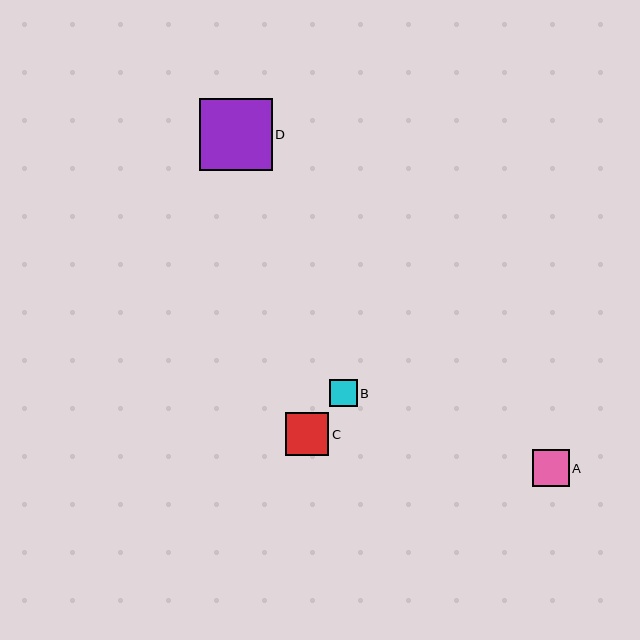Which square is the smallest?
Square B is the smallest with a size of approximately 28 pixels.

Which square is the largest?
Square D is the largest with a size of approximately 73 pixels.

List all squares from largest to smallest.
From largest to smallest: D, C, A, B.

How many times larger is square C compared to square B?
Square C is approximately 1.5 times the size of square B.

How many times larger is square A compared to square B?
Square A is approximately 1.3 times the size of square B.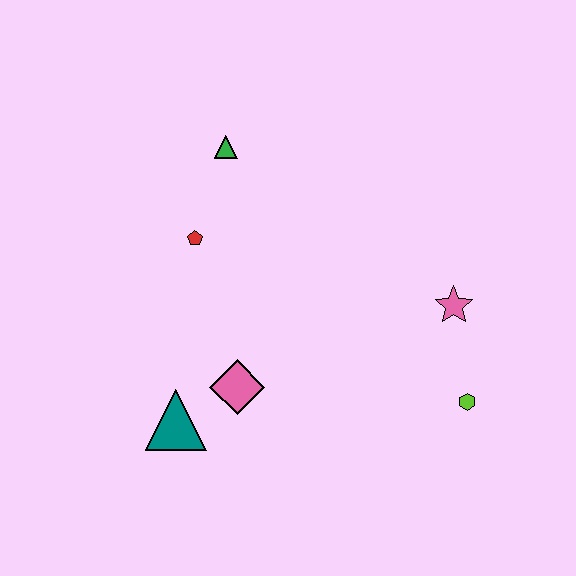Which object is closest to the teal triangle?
The pink diamond is closest to the teal triangle.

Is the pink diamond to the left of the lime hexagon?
Yes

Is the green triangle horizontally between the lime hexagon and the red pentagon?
Yes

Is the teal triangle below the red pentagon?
Yes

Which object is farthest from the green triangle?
The lime hexagon is farthest from the green triangle.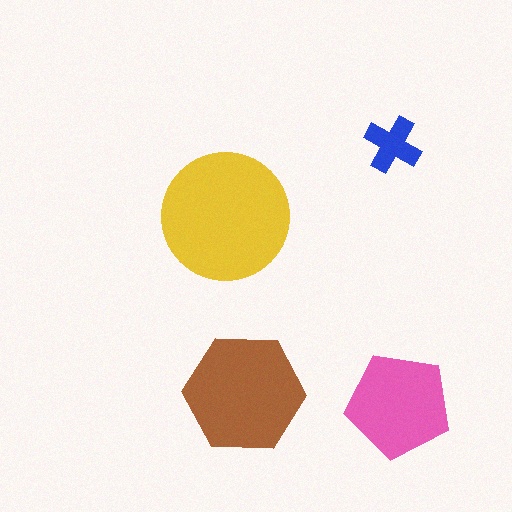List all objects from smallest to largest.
The blue cross, the pink pentagon, the brown hexagon, the yellow circle.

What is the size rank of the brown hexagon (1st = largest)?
2nd.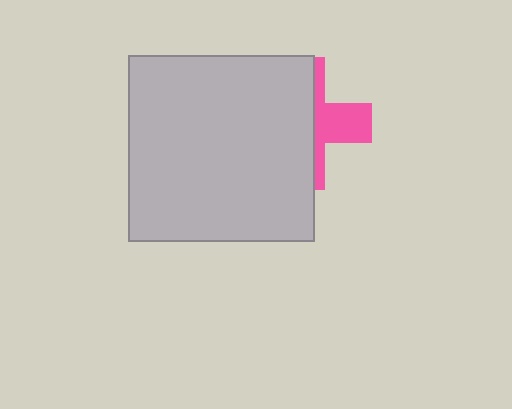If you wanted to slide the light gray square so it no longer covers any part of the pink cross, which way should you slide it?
Slide it left — that is the most direct way to separate the two shapes.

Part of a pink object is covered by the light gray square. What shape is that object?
It is a cross.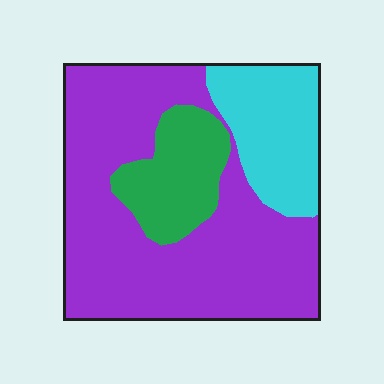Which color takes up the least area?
Green, at roughly 15%.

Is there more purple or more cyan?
Purple.